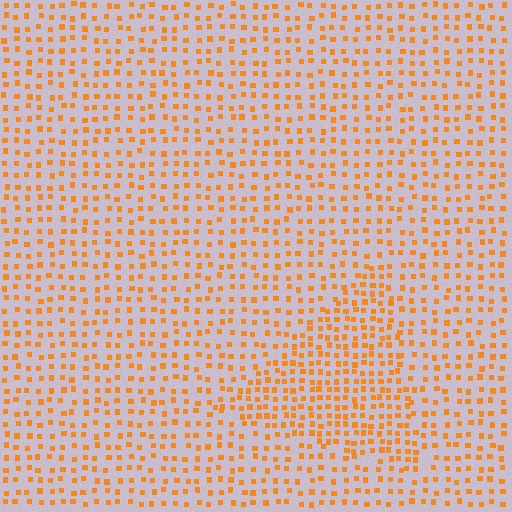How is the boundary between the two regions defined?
The boundary is defined by a change in element density (approximately 1.7x ratio). All elements are the same color, size, and shape.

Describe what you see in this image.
The image contains small orange elements arranged at two different densities. A triangle-shaped region is visible where the elements are more densely packed than the surrounding area.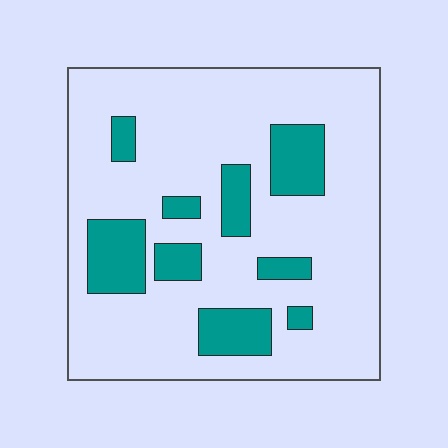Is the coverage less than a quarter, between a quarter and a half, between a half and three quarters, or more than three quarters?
Less than a quarter.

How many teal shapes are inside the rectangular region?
9.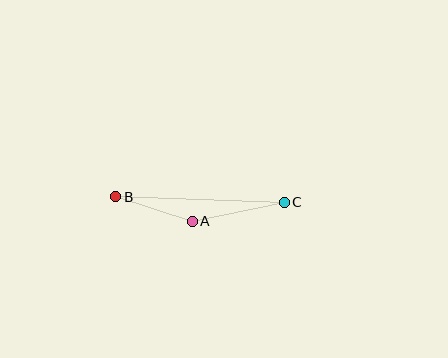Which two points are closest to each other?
Points A and B are closest to each other.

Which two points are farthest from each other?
Points B and C are farthest from each other.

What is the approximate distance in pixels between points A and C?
The distance between A and C is approximately 94 pixels.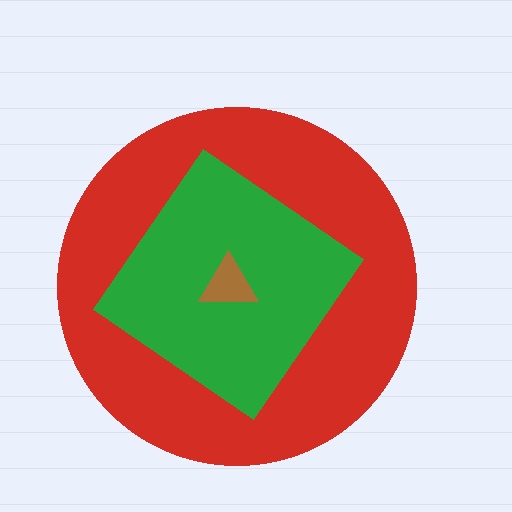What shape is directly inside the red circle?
The green diamond.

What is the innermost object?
The brown triangle.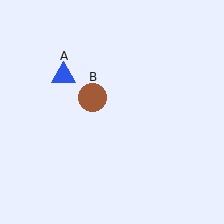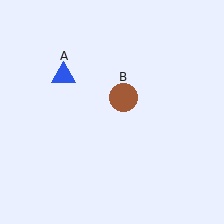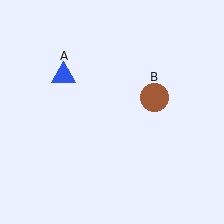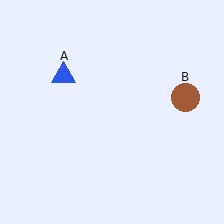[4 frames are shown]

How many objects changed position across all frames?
1 object changed position: brown circle (object B).